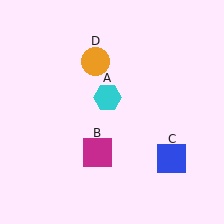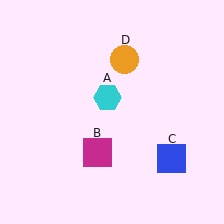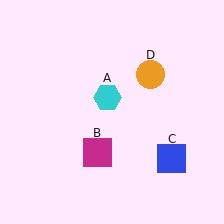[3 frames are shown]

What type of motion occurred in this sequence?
The orange circle (object D) rotated clockwise around the center of the scene.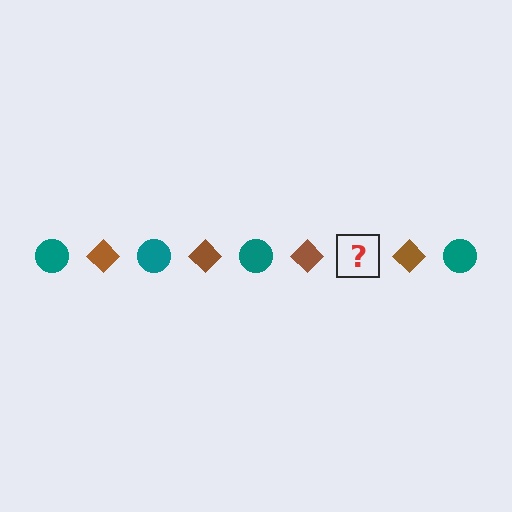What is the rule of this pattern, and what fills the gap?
The rule is that the pattern alternates between teal circle and brown diamond. The gap should be filled with a teal circle.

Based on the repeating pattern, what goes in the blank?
The blank should be a teal circle.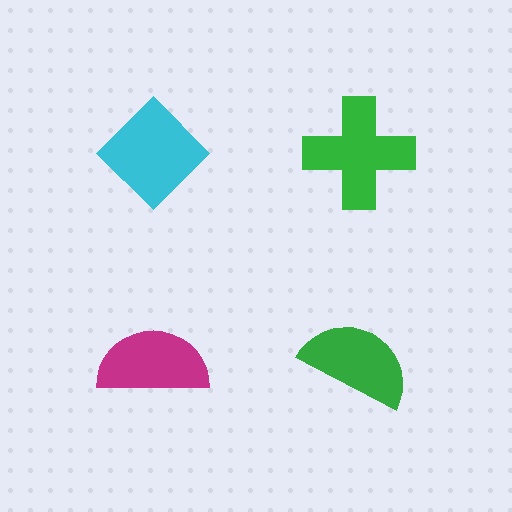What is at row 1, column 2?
A green cross.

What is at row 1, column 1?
A cyan diamond.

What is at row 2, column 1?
A magenta semicircle.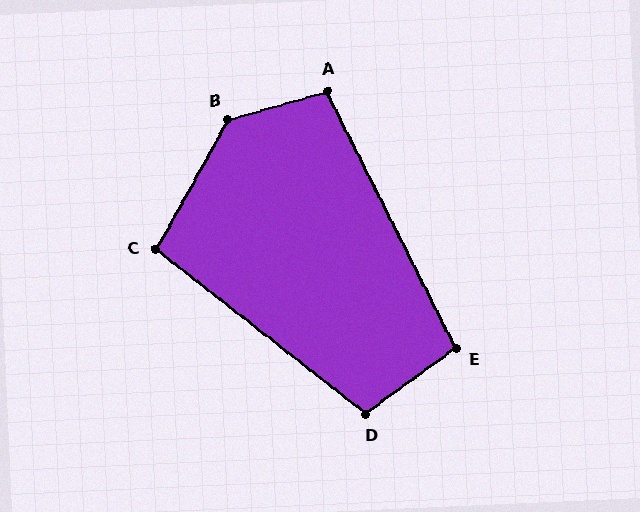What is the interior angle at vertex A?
Approximately 101 degrees (obtuse).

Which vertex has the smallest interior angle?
C, at approximately 99 degrees.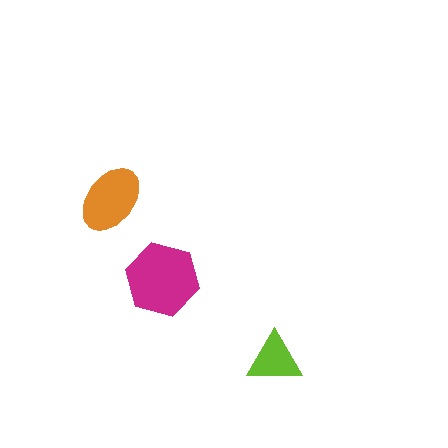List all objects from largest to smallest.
The magenta hexagon, the orange ellipse, the lime triangle.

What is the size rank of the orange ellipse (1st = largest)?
2nd.